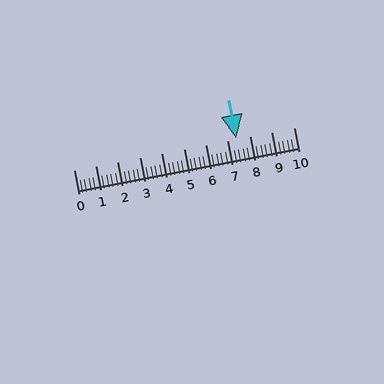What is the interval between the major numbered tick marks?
The major tick marks are spaced 1 units apart.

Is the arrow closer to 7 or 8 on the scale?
The arrow is closer to 7.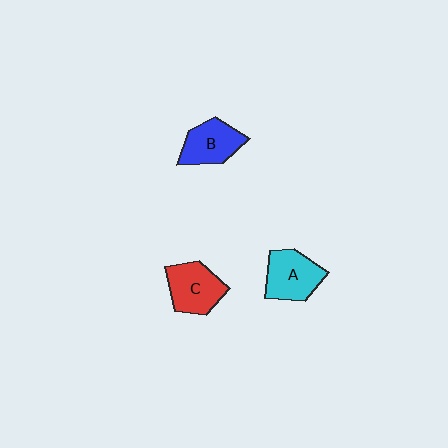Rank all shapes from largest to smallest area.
From largest to smallest: A (cyan), C (red), B (blue).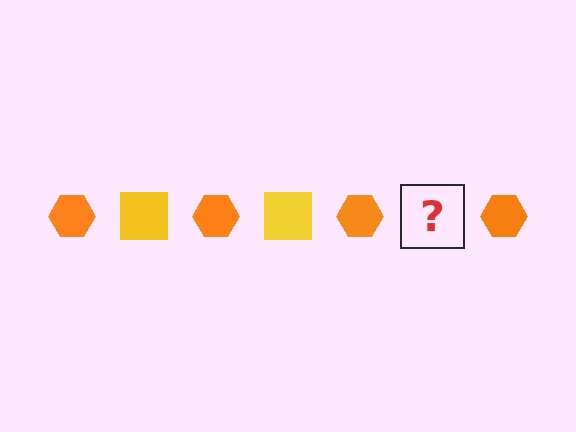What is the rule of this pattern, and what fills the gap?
The rule is that the pattern alternates between orange hexagon and yellow square. The gap should be filled with a yellow square.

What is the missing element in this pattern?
The missing element is a yellow square.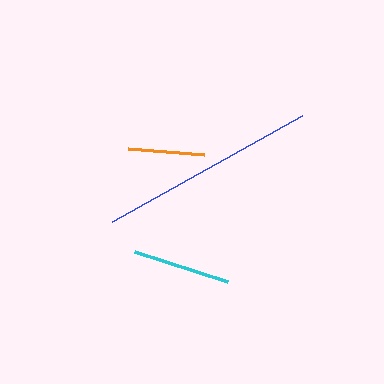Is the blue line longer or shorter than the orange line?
The blue line is longer than the orange line.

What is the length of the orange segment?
The orange segment is approximately 76 pixels long.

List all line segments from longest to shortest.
From longest to shortest: blue, cyan, orange.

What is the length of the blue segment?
The blue segment is approximately 217 pixels long.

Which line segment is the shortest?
The orange line is the shortest at approximately 76 pixels.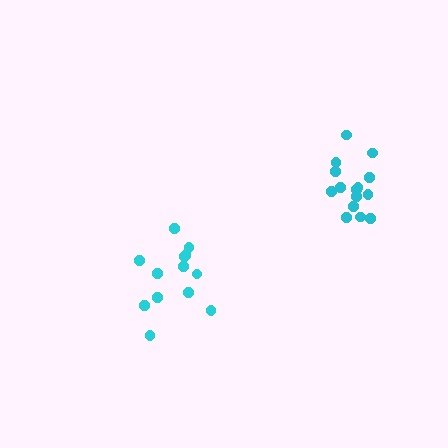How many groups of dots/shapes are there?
There are 2 groups.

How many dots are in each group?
Group 1: 13 dots, Group 2: 15 dots (28 total).